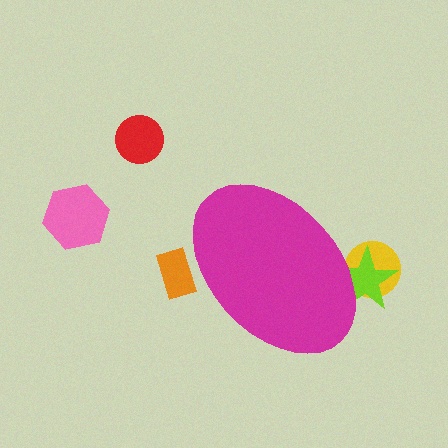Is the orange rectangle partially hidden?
Yes, the orange rectangle is partially hidden behind the magenta ellipse.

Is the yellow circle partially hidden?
Yes, the yellow circle is partially hidden behind the magenta ellipse.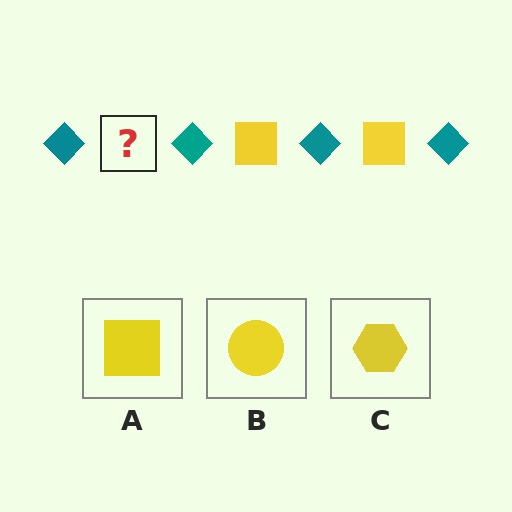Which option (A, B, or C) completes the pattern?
A.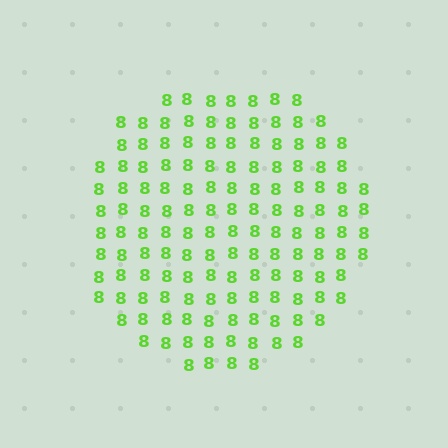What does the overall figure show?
The overall figure shows a circle.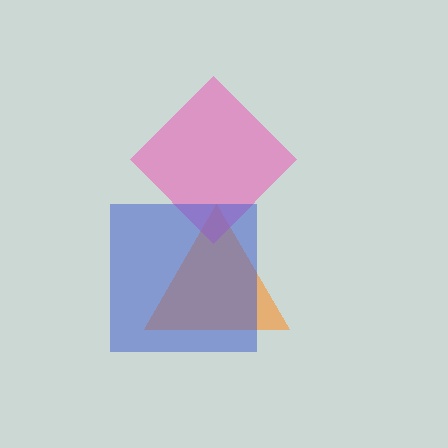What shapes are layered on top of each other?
The layered shapes are: an orange triangle, a pink diamond, a blue square.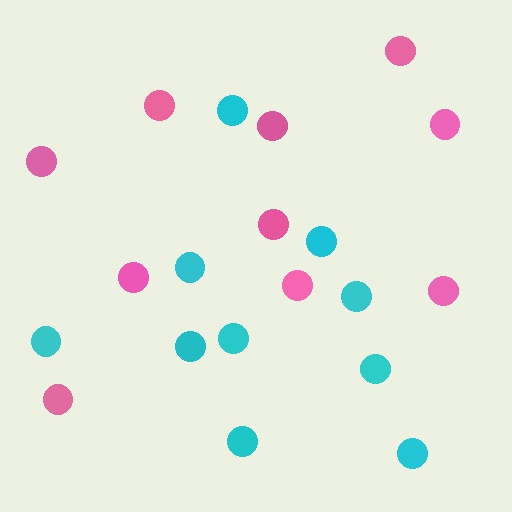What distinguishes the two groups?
There are 2 groups: one group of cyan circles (10) and one group of pink circles (10).